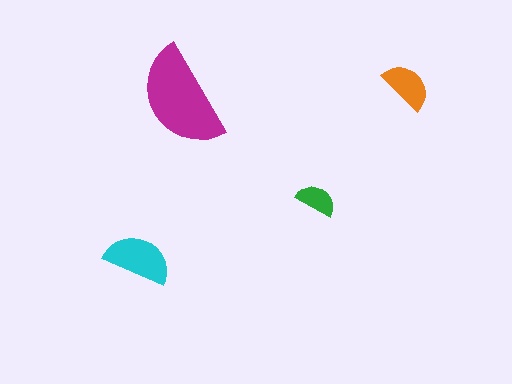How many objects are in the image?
There are 4 objects in the image.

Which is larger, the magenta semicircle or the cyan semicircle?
The magenta one.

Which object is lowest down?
The cyan semicircle is bottommost.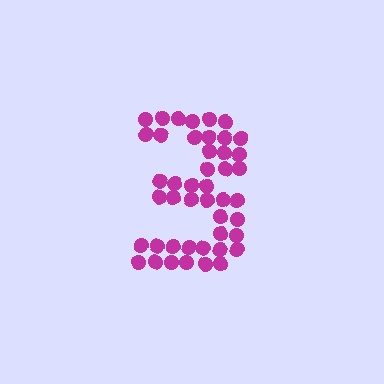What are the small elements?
The small elements are circles.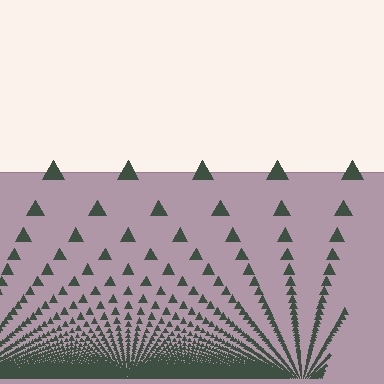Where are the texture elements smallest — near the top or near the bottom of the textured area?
Near the bottom.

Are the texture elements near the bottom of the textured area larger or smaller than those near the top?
Smaller. The gradient is inverted — elements near the bottom are smaller and denser.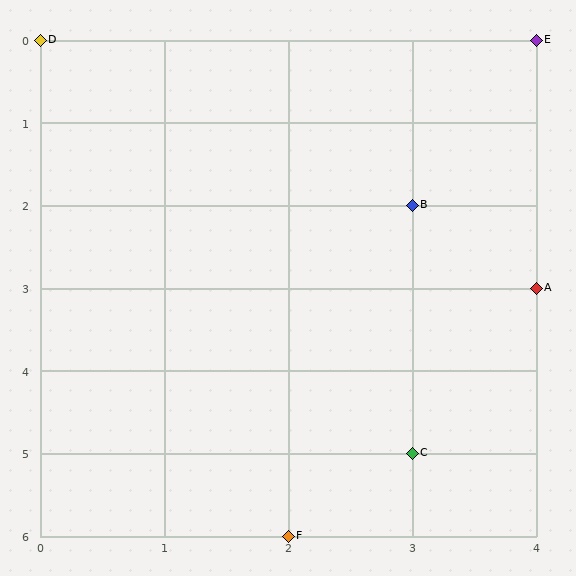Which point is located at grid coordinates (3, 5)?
Point C is at (3, 5).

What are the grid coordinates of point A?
Point A is at grid coordinates (4, 3).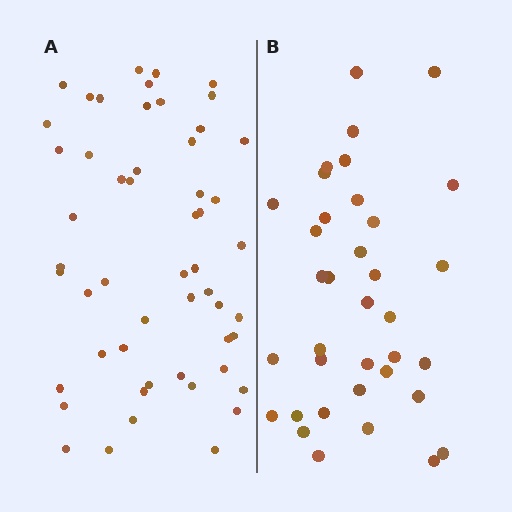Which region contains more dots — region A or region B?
Region A (the left region) has more dots.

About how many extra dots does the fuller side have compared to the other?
Region A has approximately 15 more dots than region B.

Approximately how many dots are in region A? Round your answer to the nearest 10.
About 50 dots. (The exact count is 53, which rounds to 50.)